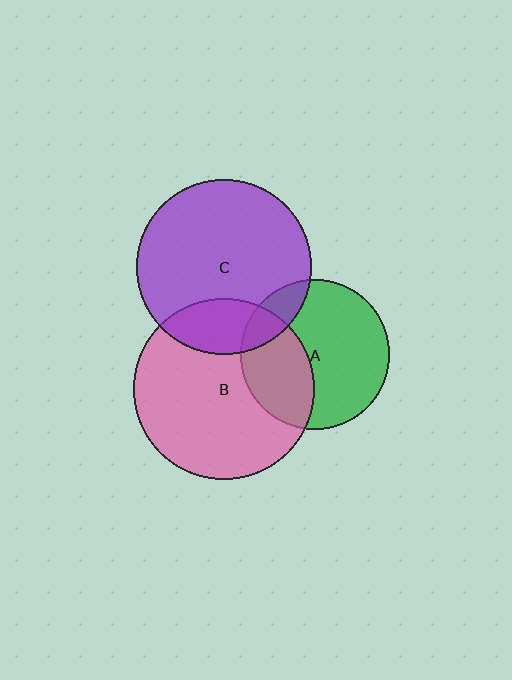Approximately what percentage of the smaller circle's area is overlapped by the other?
Approximately 20%.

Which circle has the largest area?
Circle B (pink).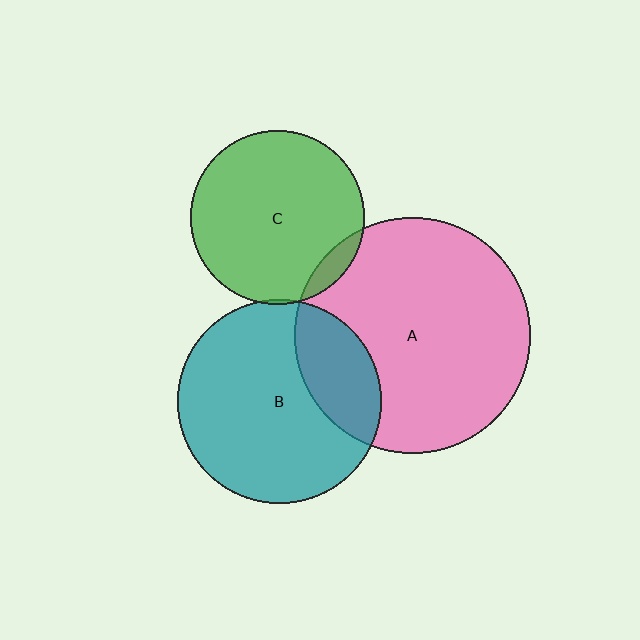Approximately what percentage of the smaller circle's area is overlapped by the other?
Approximately 5%.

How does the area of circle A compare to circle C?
Approximately 1.8 times.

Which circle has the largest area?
Circle A (pink).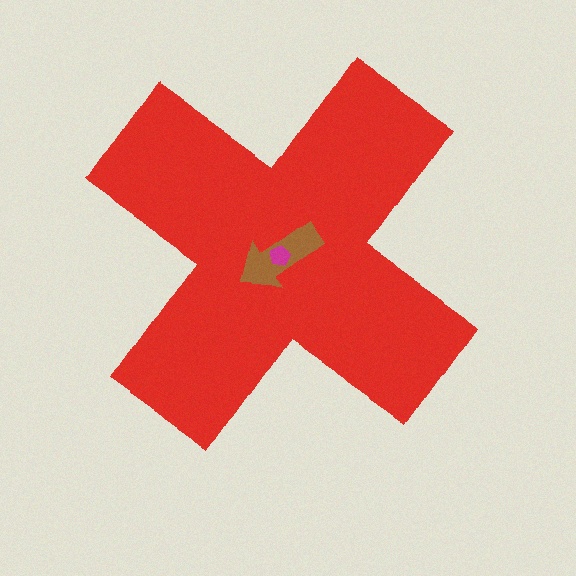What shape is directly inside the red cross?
The brown arrow.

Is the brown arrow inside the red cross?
Yes.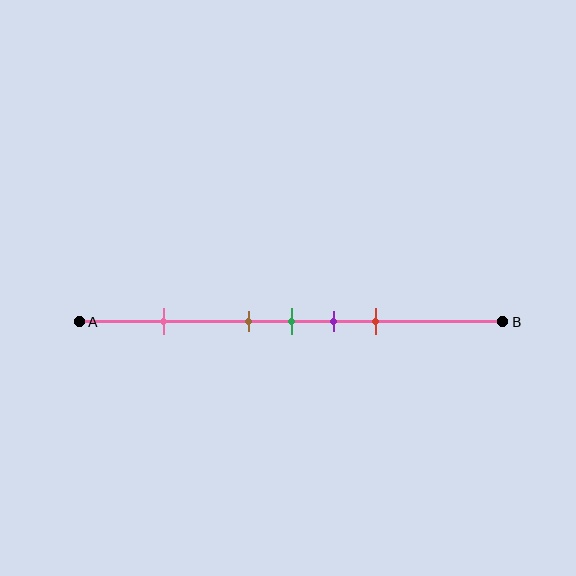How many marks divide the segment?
There are 5 marks dividing the segment.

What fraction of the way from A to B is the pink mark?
The pink mark is approximately 20% (0.2) of the way from A to B.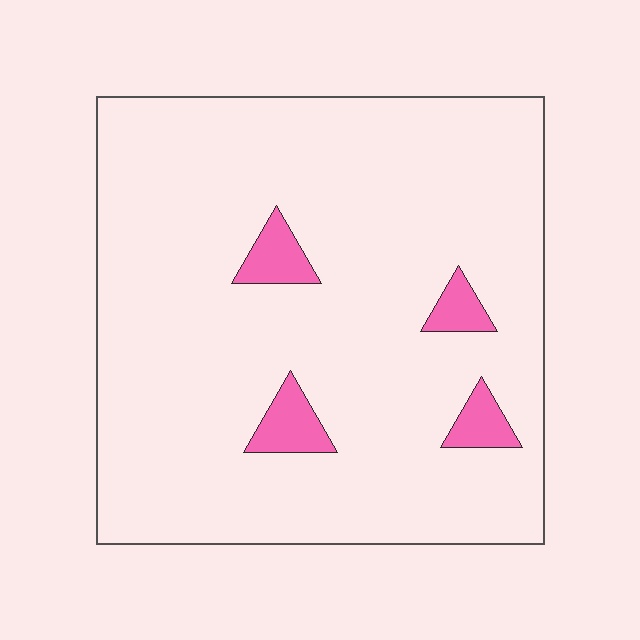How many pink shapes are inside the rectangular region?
4.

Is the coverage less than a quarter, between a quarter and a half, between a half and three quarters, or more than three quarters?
Less than a quarter.